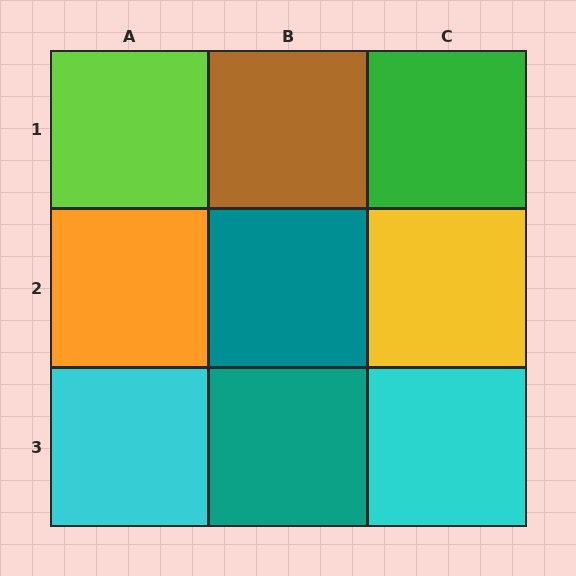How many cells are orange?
1 cell is orange.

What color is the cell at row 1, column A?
Lime.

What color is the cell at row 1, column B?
Brown.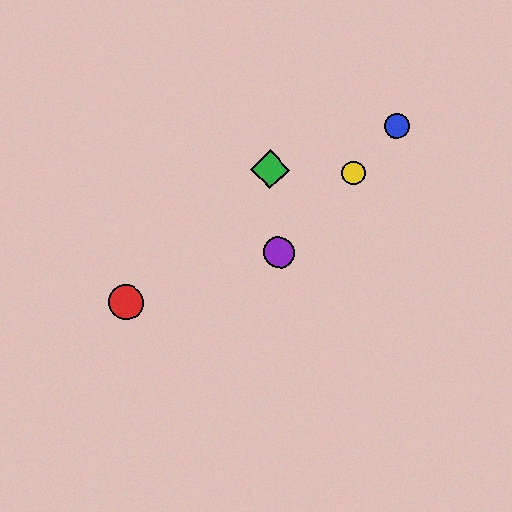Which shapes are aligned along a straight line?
The blue circle, the yellow circle, the purple circle are aligned along a straight line.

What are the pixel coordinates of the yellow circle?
The yellow circle is at (353, 173).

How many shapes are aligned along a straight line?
3 shapes (the blue circle, the yellow circle, the purple circle) are aligned along a straight line.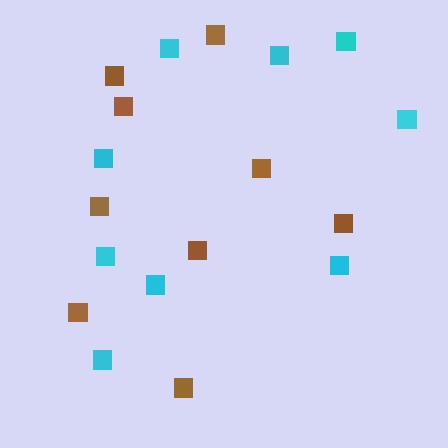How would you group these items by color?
There are 2 groups: one group of brown squares (9) and one group of cyan squares (9).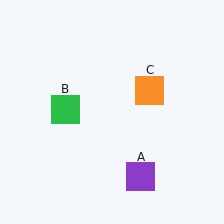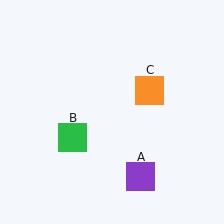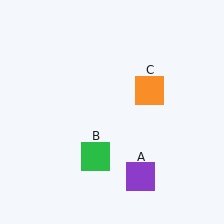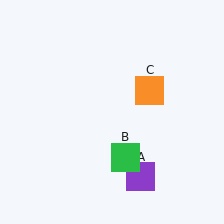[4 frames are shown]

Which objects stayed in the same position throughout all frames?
Purple square (object A) and orange square (object C) remained stationary.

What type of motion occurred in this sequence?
The green square (object B) rotated counterclockwise around the center of the scene.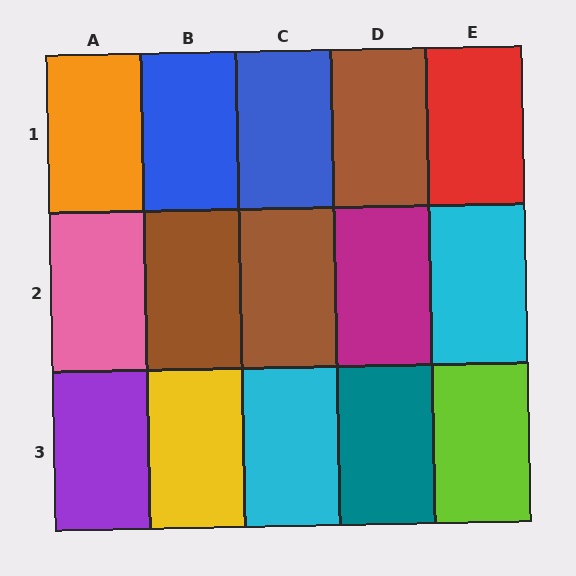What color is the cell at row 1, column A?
Orange.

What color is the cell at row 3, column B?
Yellow.